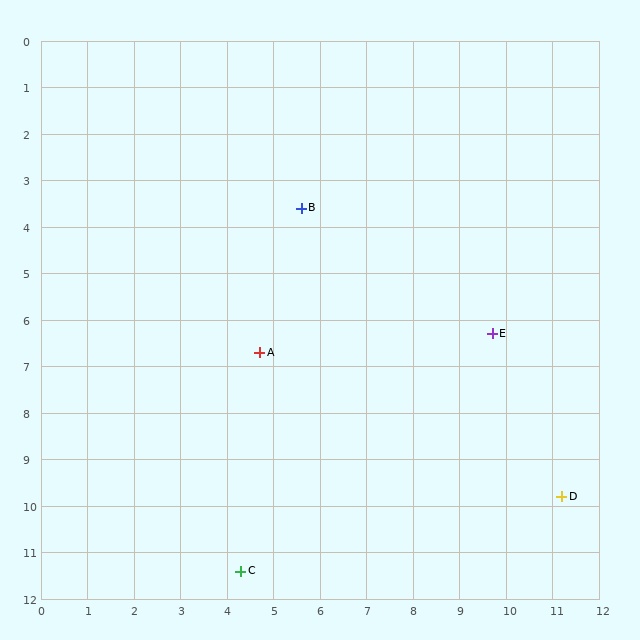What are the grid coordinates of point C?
Point C is at approximately (4.3, 11.4).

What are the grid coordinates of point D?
Point D is at approximately (11.2, 9.8).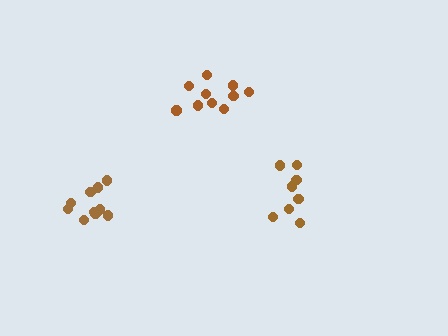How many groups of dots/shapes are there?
There are 3 groups.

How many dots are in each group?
Group 1: 10 dots, Group 2: 8 dots, Group 3: 10 dots (28 total).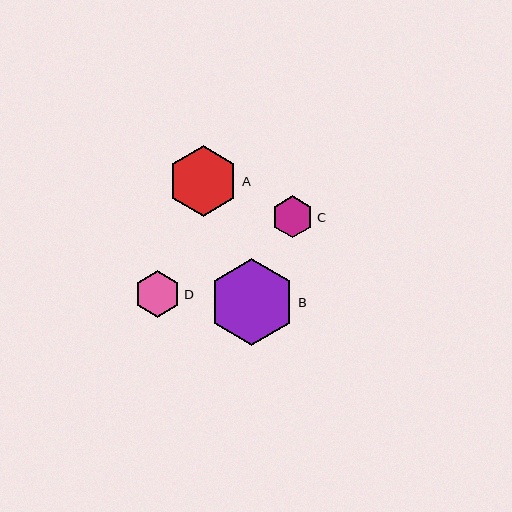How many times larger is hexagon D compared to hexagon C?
Hexagon D is approximately 1.1 times the size of hexagon C.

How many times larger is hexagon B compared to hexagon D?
Hexagon B is approximately 1.9 times the size of hexagon D.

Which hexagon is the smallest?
Hexagon C is the smallest with a size of approximately 42 pixels.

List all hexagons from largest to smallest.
From largest to smallest: B, A, D, C.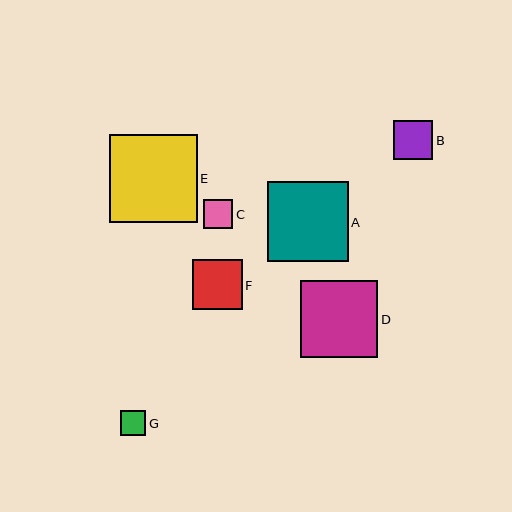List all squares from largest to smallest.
From largest to smallest: E, A, D, F, B, C, G.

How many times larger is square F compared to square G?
Square F is approximately 2.0 times the size of square G.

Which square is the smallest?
Square G is the smallest with a size of approximately 25 pixels.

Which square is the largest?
Square E is the largest with a size of approximately 88 pixels.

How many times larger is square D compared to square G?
Square D is approximately 3.1 times the size of square G.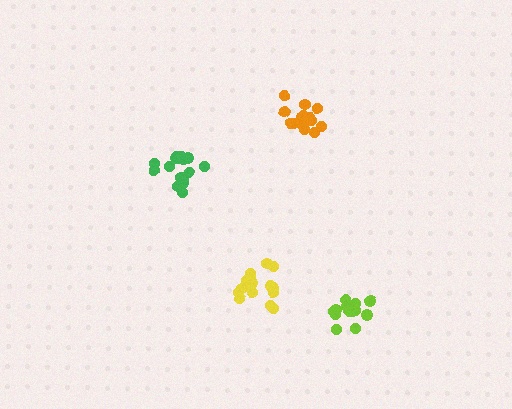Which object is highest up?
The orange cluster is topmost.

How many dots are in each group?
Group 1: 14 dots, Group 2: 17 dots, Group 3: 15 dots, Group 4: 16 dots (62 total).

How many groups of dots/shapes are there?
There are 4 groups.